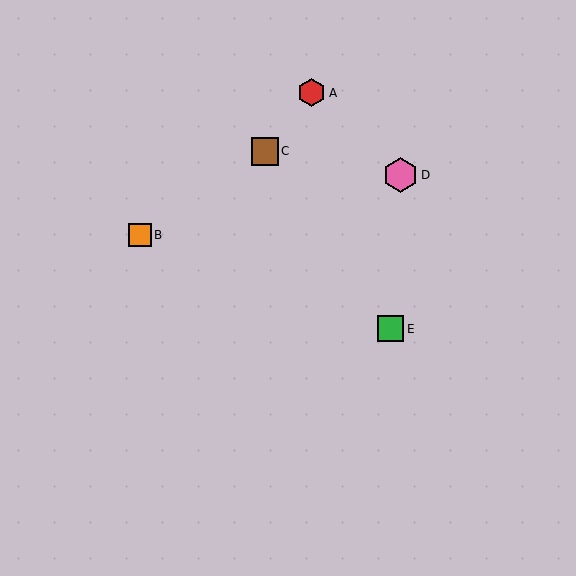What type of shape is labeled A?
Shape A is a red hexagon.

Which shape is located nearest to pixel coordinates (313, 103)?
The red hexagon (labeled A) at (312, 93) is nearest to that location.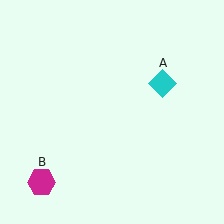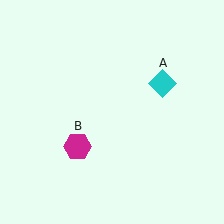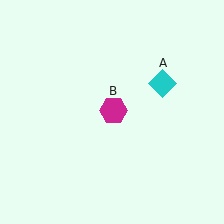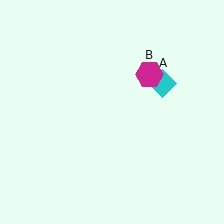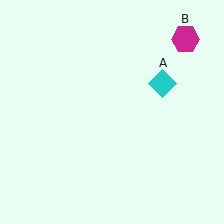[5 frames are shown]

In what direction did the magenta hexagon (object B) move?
The magenta hexagon (object B) moved up and to the right.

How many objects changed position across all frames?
1 object changed position: magenta hexagon (object B).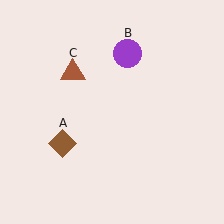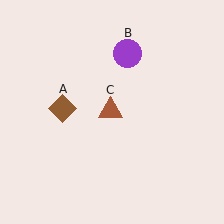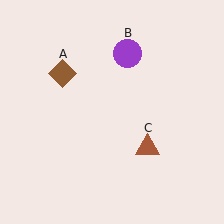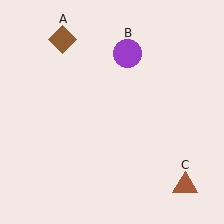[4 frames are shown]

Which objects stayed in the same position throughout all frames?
Purple circle (object B) remained stationary.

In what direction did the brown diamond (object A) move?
The brown diamond (object A) moved up.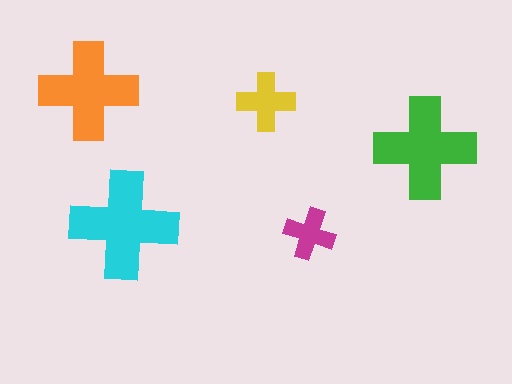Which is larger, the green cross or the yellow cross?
The green one.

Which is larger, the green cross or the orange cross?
The green one.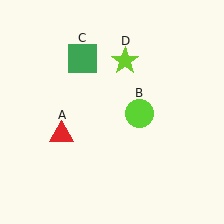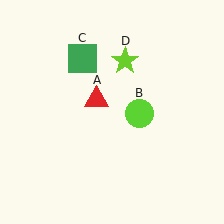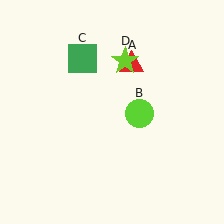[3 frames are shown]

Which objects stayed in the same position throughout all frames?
Lime circle (object B) and green square (object C) and lime star (object D) remained stationary.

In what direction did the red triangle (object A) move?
The red triangle (object A) moved up and to the right.